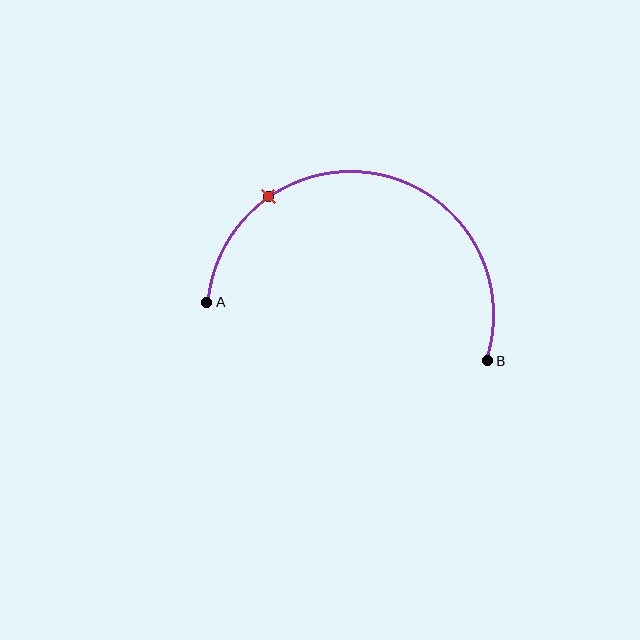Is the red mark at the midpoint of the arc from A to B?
No. The red mark lies on the arc but is closer to endpoint A. The arc midpoint would be at the point on the curve equidistant along the arc from both A and B.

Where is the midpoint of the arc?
The arc midpoint is the point on the curve farthest from the straight line joining A and B. It sits above that line.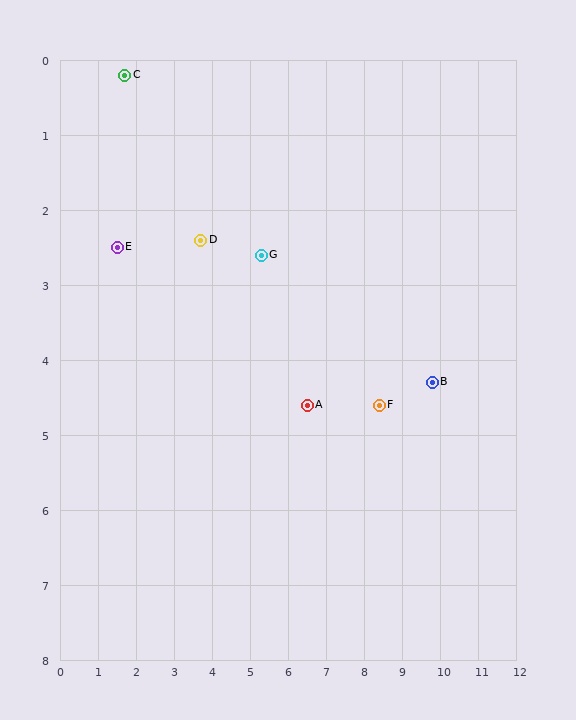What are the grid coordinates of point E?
Point E is at approximately (1.5, 2.5).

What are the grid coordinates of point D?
Point D is at approximately (3.7, 2.4).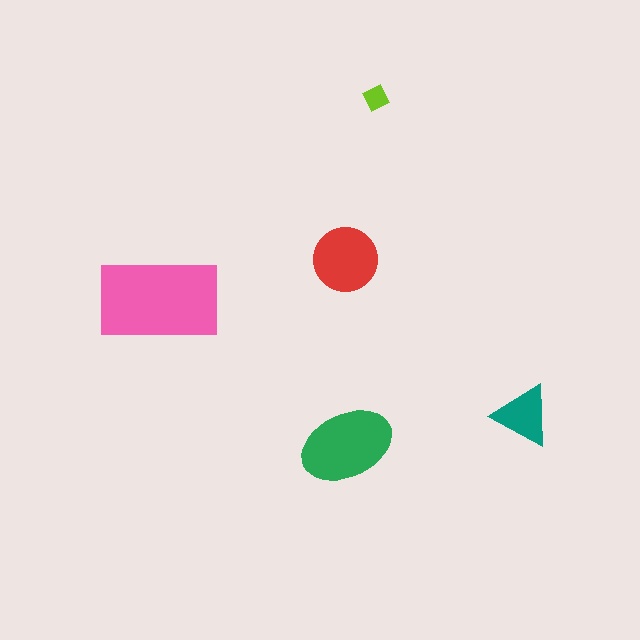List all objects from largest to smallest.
The pink rectangle, the green ellipse, the red circle, the teal triangle, the lime diamond.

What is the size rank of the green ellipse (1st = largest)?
2nd.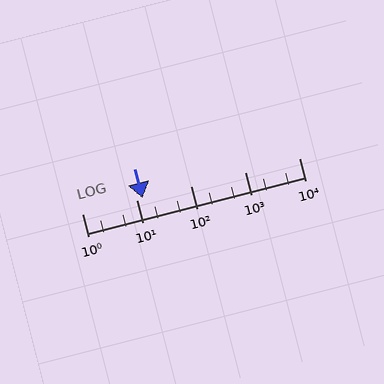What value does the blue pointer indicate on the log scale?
The pointer indicates approximately 13.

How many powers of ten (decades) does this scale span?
The scale spans 4 decades, from 1 to 10000.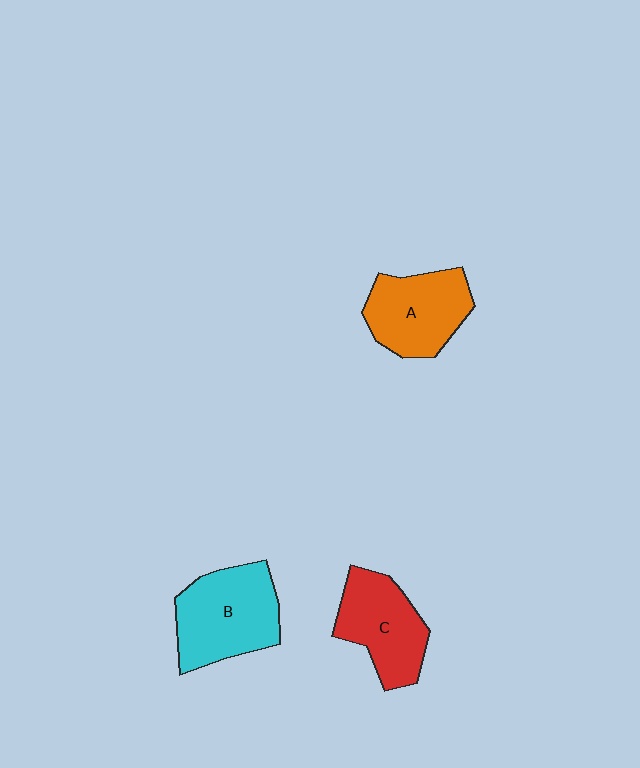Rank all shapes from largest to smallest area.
From largest to smallest: B (cyan), A (orange), C (red).